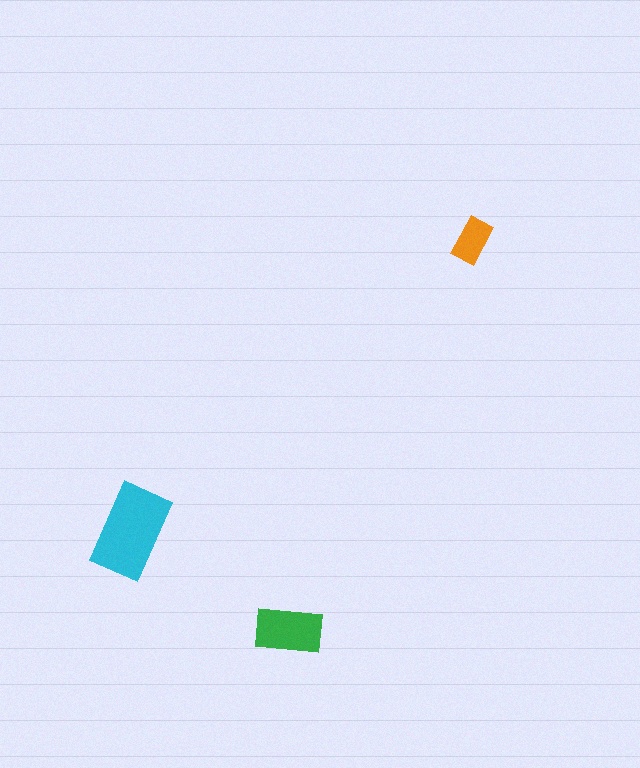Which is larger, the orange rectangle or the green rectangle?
The green one.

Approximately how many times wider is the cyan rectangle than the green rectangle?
About 1.5 times wider.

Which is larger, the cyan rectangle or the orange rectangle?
The cyan one.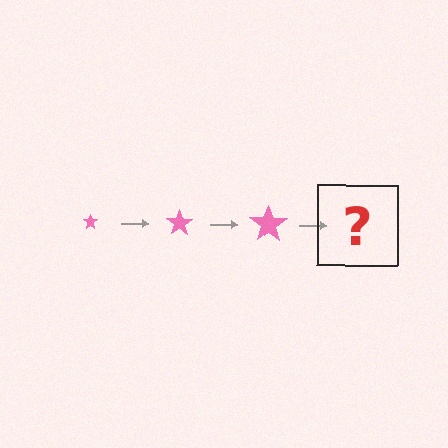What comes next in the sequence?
The next element should be a pink star, larger than the previous one.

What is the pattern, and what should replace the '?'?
The pattern is that the star gets progressively larger each step. The '?' should be a pink star, larger than the previous one.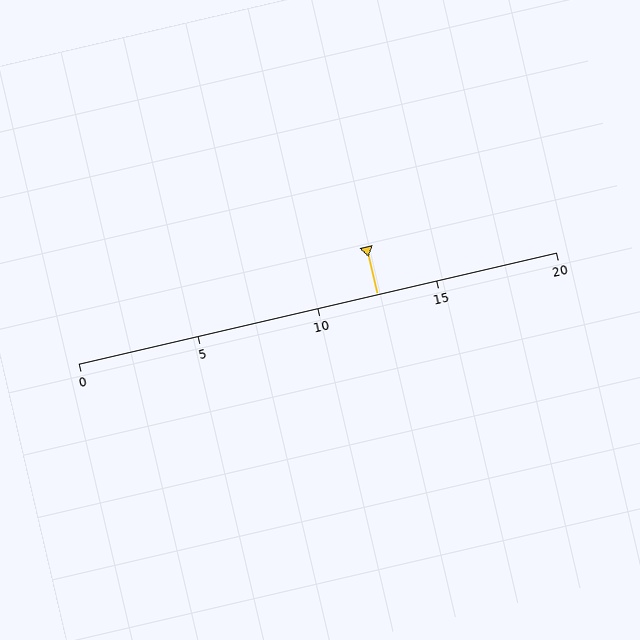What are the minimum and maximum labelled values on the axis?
The axis runs from 0 to 20.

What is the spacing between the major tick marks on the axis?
The major ticks are spaced 5 apart.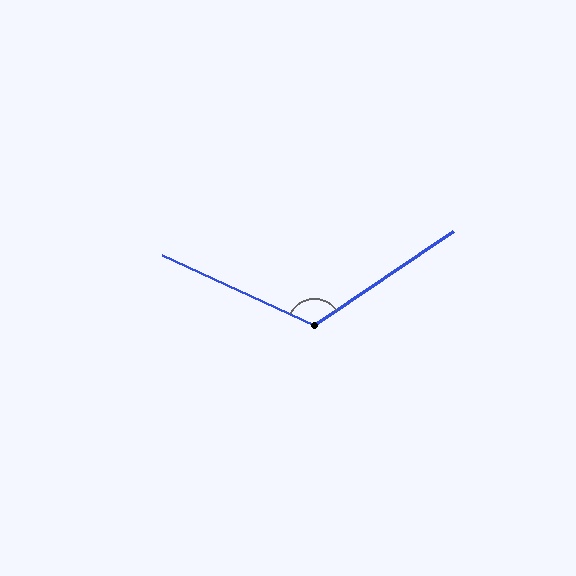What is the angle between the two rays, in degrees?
Approximately 121 degrees.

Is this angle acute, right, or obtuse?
It is obtuse.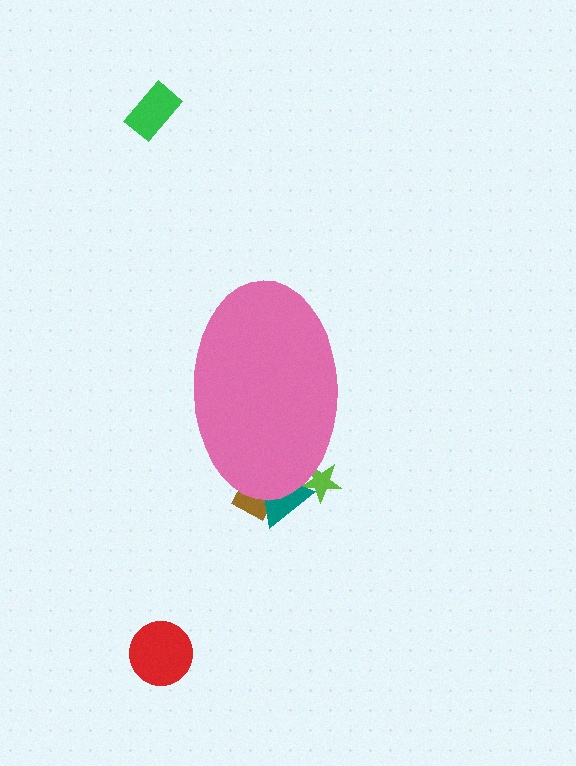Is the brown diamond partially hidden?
Yes, the brown diamond is partially hidden behind the pink ellipse.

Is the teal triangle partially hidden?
Yes, the teal triangle is partially hidden behind the pink ellipse.